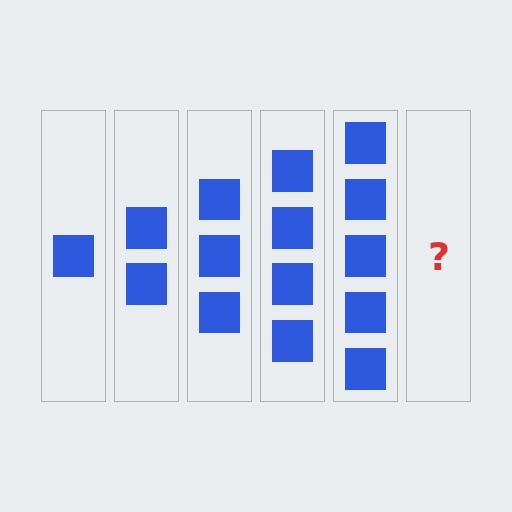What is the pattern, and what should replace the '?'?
The pattern is that each step adds one more square. The '?' should be 6 squares.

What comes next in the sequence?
The next element should be 6 squares.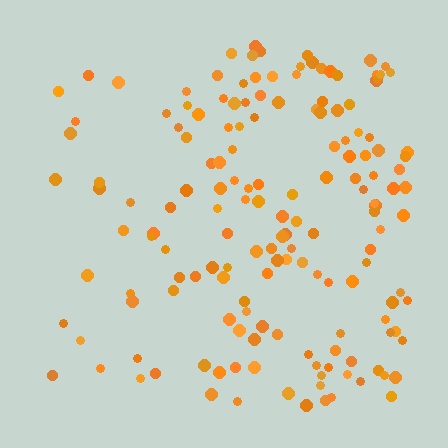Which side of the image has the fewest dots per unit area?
The left.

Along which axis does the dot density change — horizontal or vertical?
Horizontal.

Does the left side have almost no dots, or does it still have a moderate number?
Still a moderate number, just noticeably fewer than the right.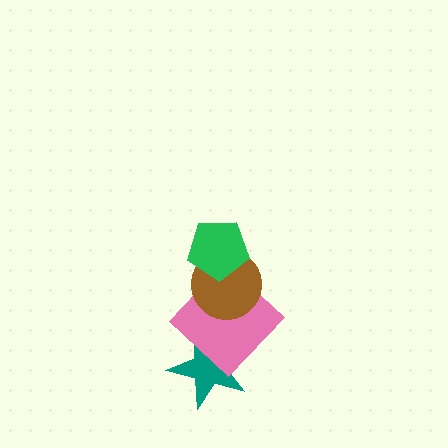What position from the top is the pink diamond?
The pink diamond is 3rd from the top.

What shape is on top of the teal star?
The pink diamond is on top of the teal star.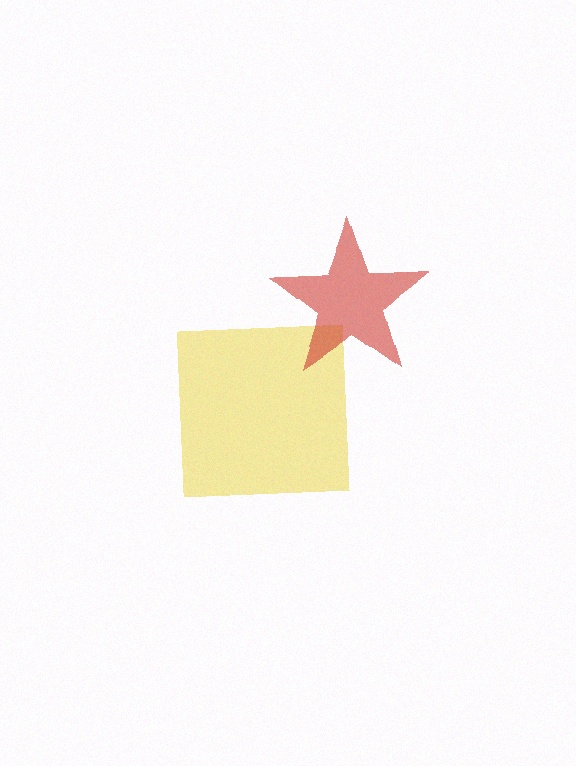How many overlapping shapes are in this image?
There are 2 overlapping shapes in the image.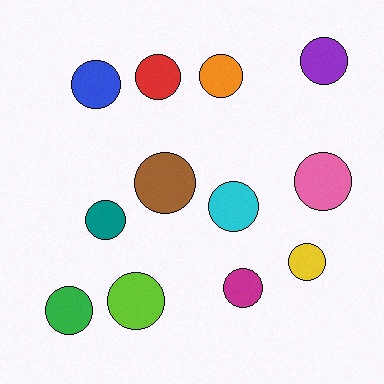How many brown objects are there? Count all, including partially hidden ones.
There is 1 brown object.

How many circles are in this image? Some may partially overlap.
There are 12 circles.